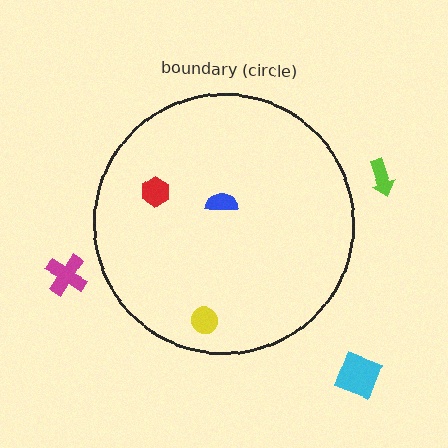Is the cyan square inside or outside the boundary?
Outside.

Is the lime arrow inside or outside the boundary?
Outside.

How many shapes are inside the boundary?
3 inside, 3 outside.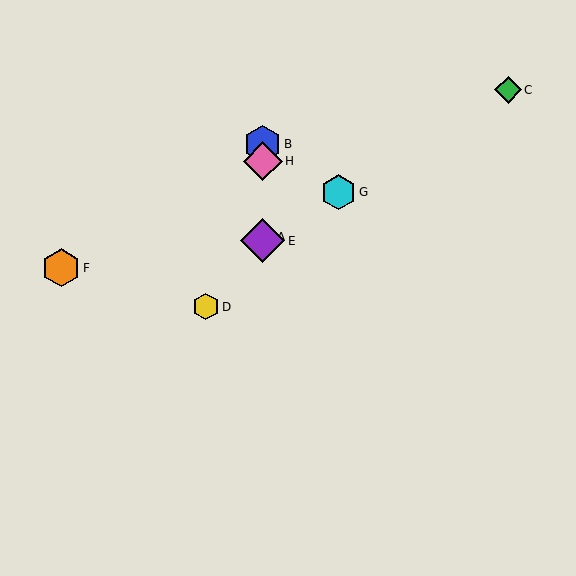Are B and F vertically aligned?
No, B is at x≈263 and F is at x≈61.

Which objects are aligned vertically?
Objects A, B, E, H are aligned vertically.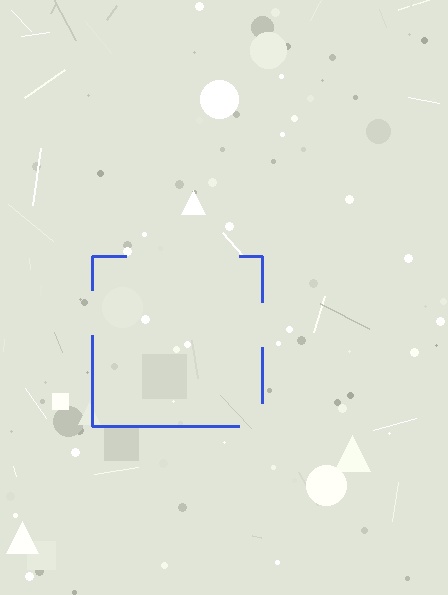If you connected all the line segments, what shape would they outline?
They would outline a square.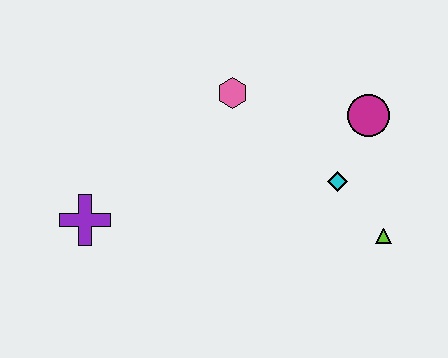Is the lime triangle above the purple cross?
No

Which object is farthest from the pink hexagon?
The lime triangle is farthest from the pink hexagon.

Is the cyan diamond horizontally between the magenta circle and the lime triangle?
No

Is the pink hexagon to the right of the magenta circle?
No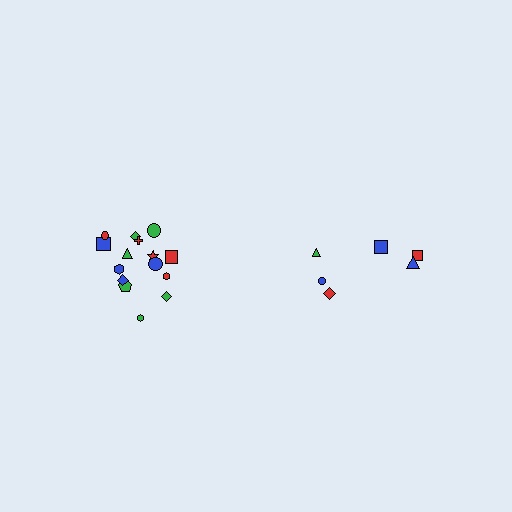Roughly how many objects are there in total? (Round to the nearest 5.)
Roughly 20 objects in total.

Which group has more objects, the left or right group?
The left group.